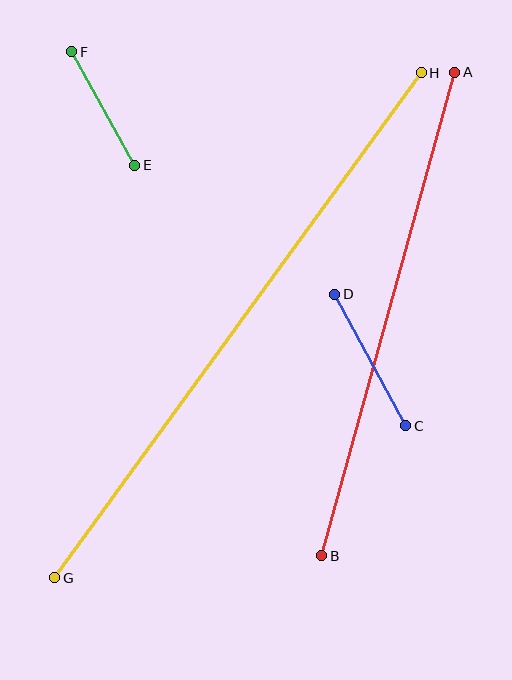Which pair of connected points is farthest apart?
Points G and H are farthest apart.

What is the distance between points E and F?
The distance is approximately 130 pixels.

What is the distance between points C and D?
The distance is approximately 149 pixels.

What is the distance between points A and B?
The distance is approximately 502 pixels.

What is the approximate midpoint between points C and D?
The midpoint is at approximately (370, 360) pixels.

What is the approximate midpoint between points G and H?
The midpoint is at approximately (238, 325) pixels.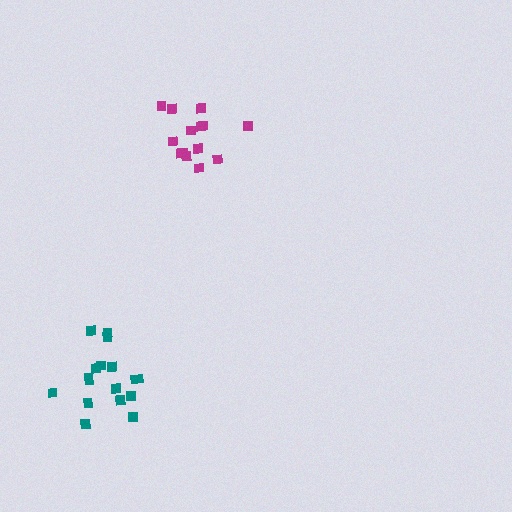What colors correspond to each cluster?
The clusters are colored: teal, magenta.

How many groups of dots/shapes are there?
There are 2 groups.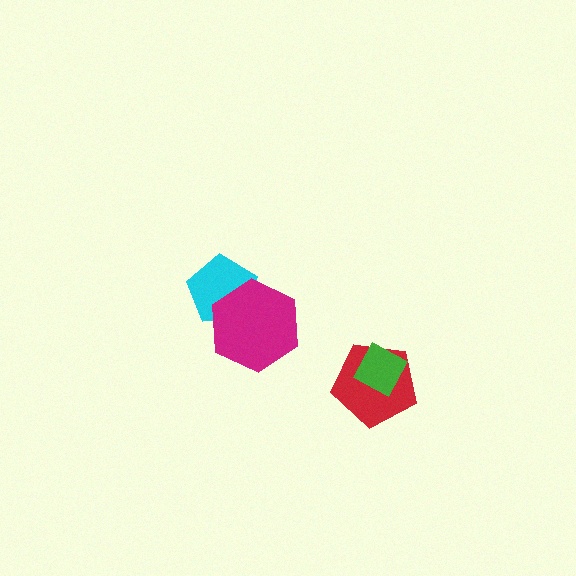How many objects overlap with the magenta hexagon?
1 object overlaps with the magenta hexagon.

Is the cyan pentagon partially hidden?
Yes, it is partially covered by another shape.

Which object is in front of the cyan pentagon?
The magenta hexagon is in front of the cyan pentagon.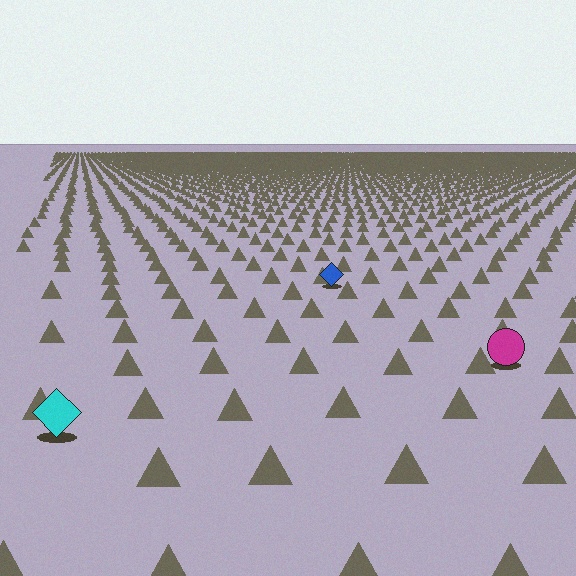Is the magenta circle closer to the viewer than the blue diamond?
Yes. The magenta circle is closer — you can tell from the texture gradient: the ground texture is coarser near it.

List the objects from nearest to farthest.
From nearest to farthest: the cyan diamond, the magenta circle, the blue diamond.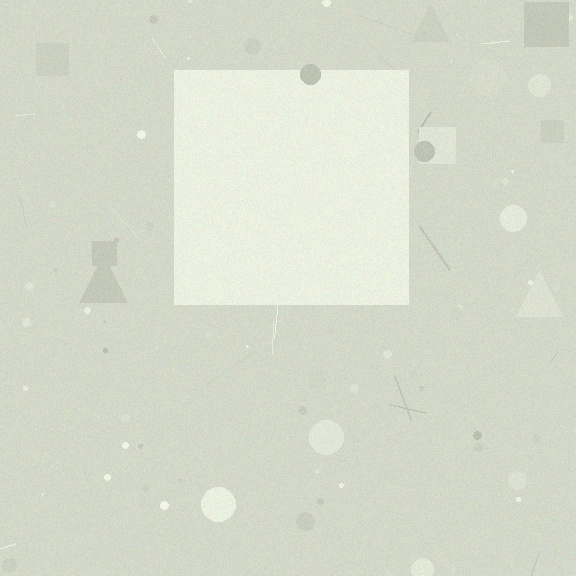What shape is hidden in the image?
A square is hidden in the image.